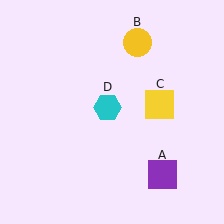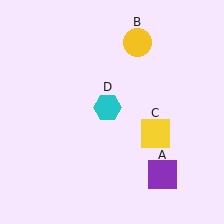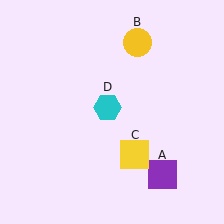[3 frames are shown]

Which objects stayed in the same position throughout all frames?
Purple square (object A) and yellow circle (object B) and cyan hexagon (object D) remained stationary.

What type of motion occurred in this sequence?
The yellow square (object C) rotated clockwise around the center of the scene.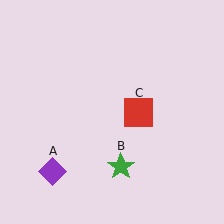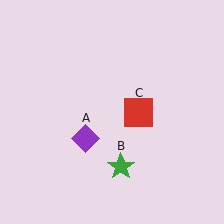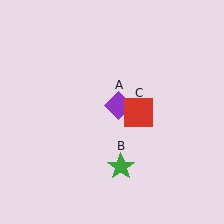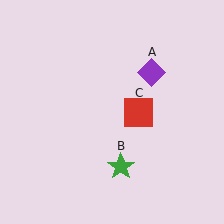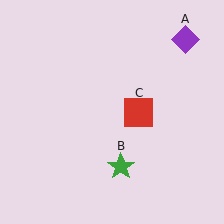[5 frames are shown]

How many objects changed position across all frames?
1 object changed position: purple diamond (object A).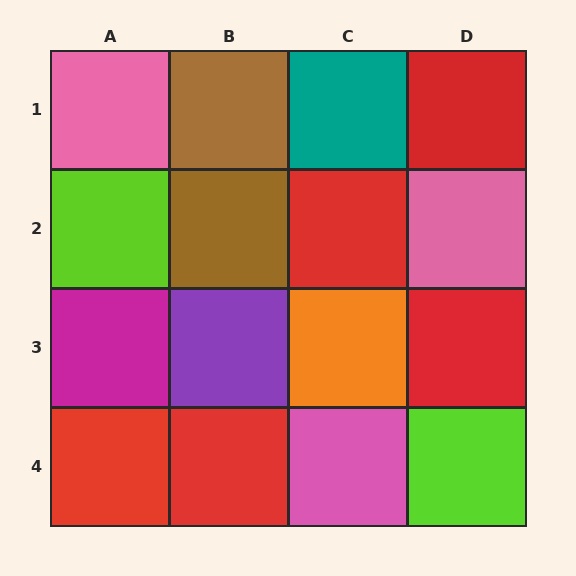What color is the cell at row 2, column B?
Brown.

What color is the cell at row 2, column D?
Pink.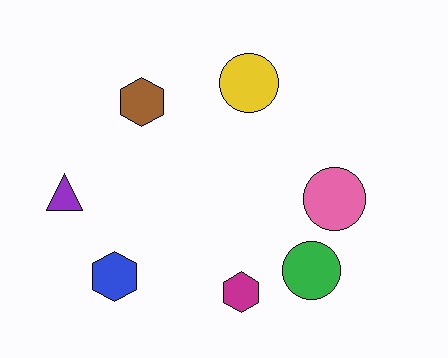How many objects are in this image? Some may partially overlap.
There are 7 objects.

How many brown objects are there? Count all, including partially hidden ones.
There is 1 brown object.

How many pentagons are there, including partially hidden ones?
There are no pentagons.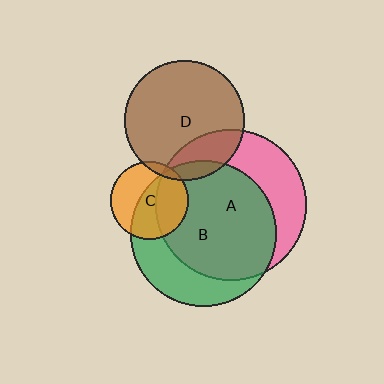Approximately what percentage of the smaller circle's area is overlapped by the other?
Approximately 10%.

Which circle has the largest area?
Circle A (pink).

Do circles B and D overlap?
Yes.